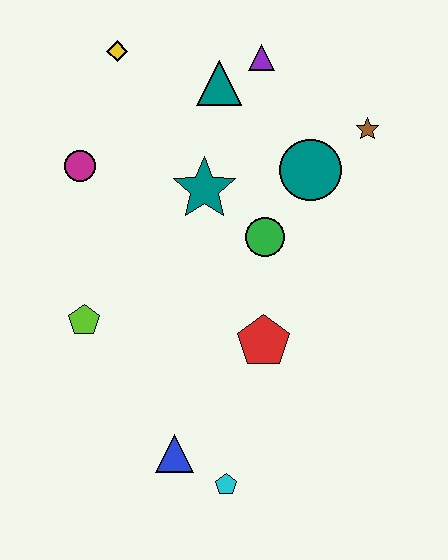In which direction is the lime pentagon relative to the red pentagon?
The lime pentagon is to the left of the red pentagon.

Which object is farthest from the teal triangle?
The cyan pentagon is farthest from the teal triangle.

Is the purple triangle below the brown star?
No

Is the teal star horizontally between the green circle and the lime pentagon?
Yes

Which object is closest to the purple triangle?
The teal triangle is closest to the purple triangle.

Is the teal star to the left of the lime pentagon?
No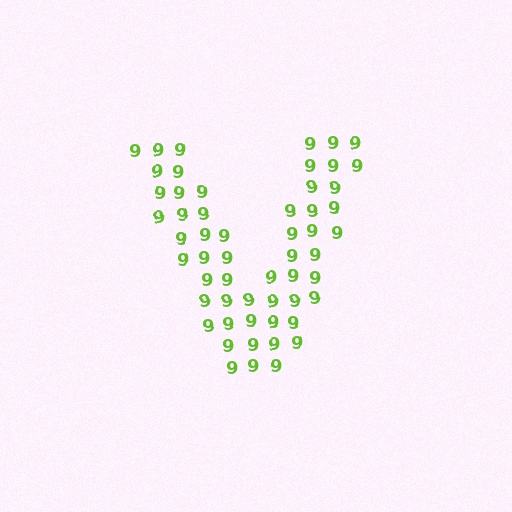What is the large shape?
The large shape is the letter V.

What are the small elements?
The small elements are digit 9's.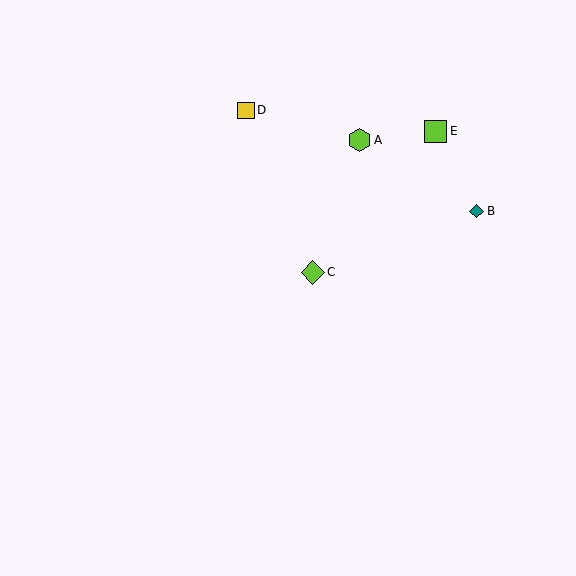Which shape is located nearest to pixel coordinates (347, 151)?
The lime hexagon (labeled A) at (359, 140) is nearest to that location.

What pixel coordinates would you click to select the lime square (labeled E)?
Click at (436, 131) to select the lime square E.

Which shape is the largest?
The lime diamond (labeled C) is the largest.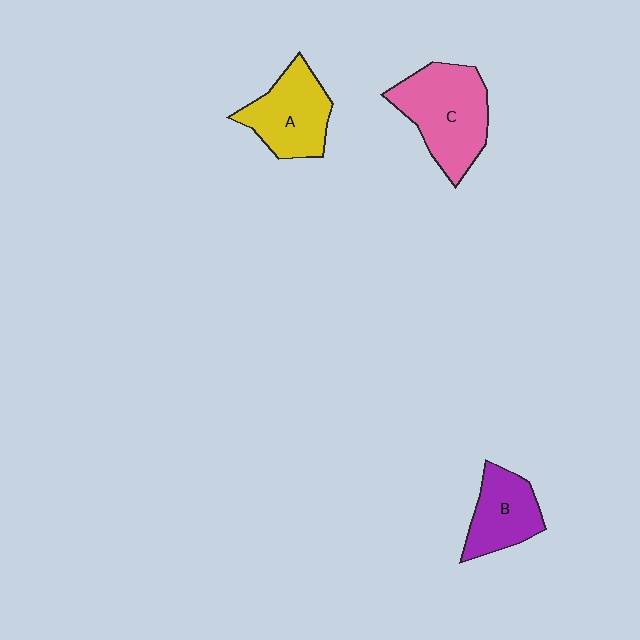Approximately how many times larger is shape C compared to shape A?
Approximately 1.3 times.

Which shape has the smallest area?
Shape B (purple).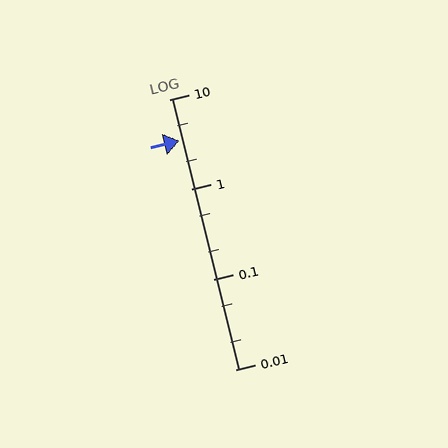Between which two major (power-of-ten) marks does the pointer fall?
The pointer is between 1 and 10.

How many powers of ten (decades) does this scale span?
The scale spans 3 decades, from 0.01 to 10.